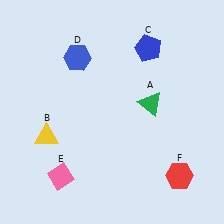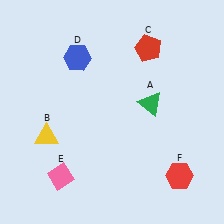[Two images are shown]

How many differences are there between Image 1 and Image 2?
There is 1 difference between the two images.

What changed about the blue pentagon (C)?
In Image 1, C is blue. In Image 2, it changed to red.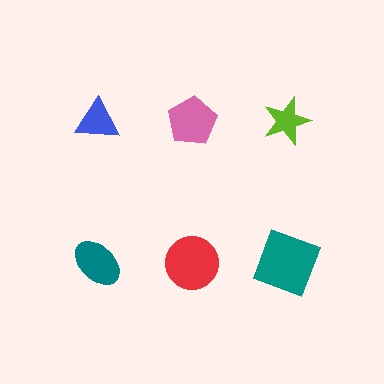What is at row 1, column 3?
A lime star.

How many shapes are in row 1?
3 shapes.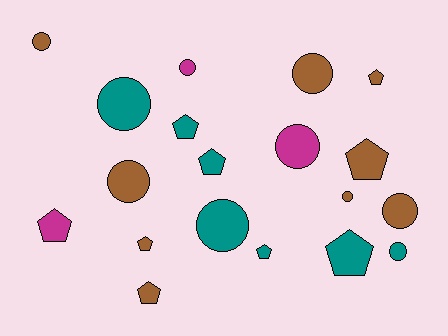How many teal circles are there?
There are 3 teal circles.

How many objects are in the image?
There are 19 objects.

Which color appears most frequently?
Brown, with 9 objects.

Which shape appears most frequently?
Circle, with 10 objects.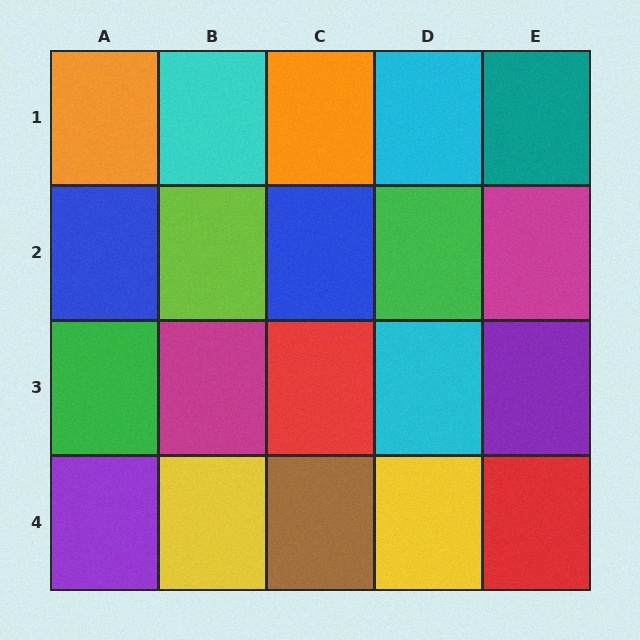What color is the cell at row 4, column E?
Red.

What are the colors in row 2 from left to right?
Blue, lime, blue, green, magenta.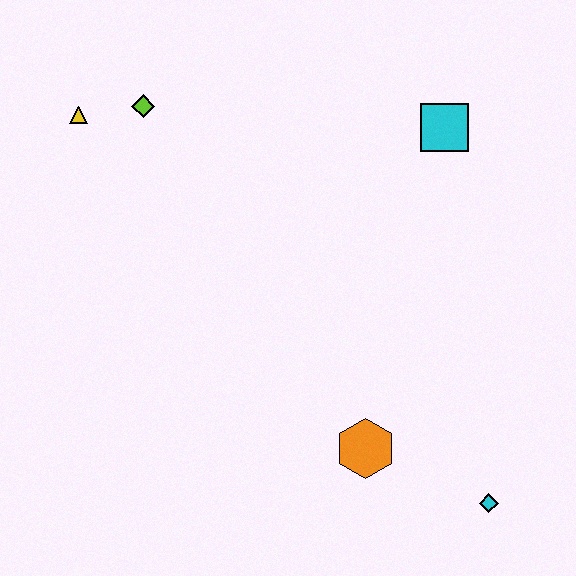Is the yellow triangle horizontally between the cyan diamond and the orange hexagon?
No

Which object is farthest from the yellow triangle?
The cyan diamond is farthest from the yellow triangle.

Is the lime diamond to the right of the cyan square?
No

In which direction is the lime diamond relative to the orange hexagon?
The lime diamond is above the orange hexagon.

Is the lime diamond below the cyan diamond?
No